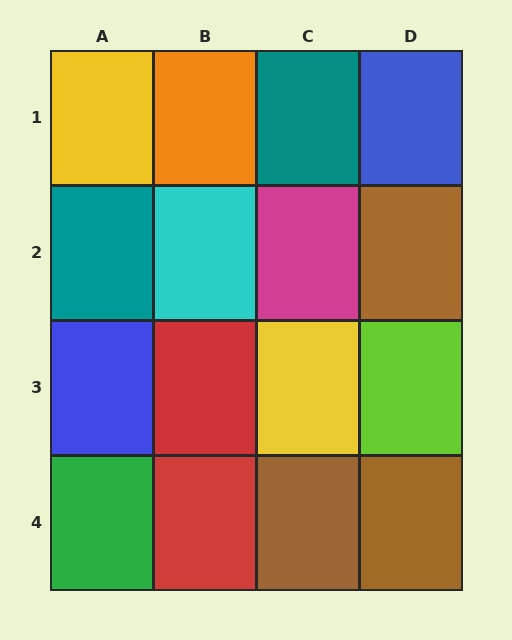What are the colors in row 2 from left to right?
Teal, cyan, magenta, brown.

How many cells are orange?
1 cell is orange.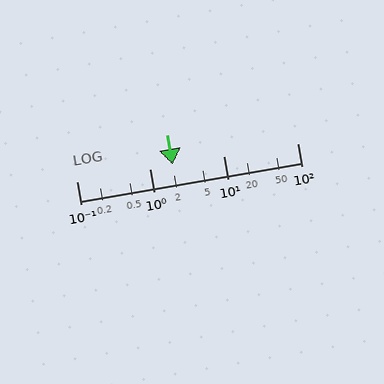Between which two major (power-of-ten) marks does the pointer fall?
The pointer is between 1 and 10.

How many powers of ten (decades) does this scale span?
The scale spans 3 decades, from 0.1 to 100.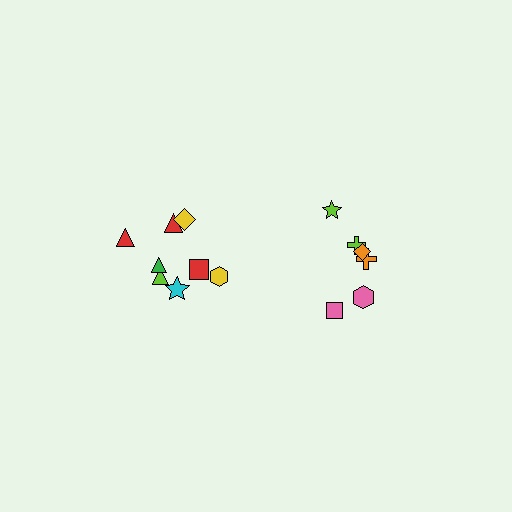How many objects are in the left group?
There are 8 objects.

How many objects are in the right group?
There are 6 objects.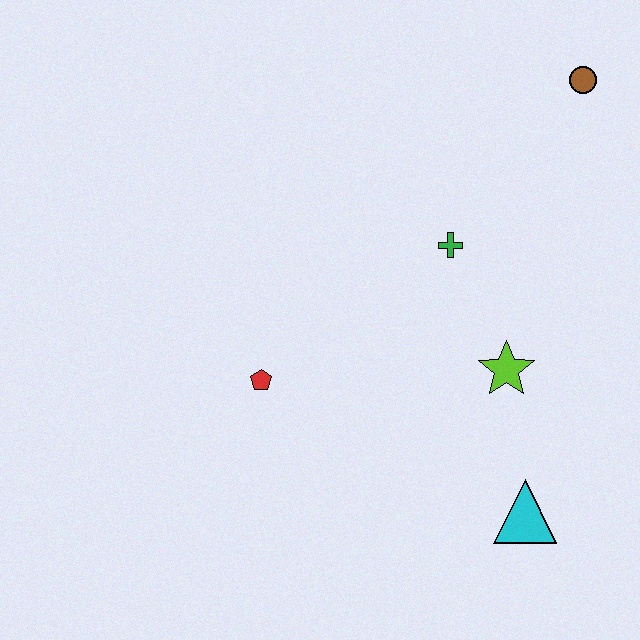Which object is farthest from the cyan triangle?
The brown circle is farthest from the cyan triangle.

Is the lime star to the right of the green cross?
Yes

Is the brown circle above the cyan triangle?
Yes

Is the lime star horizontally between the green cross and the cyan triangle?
Yes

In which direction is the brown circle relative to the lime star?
The brown circle is above the lime star.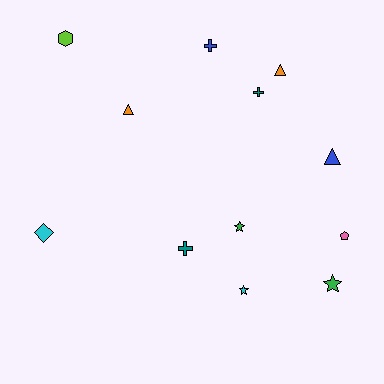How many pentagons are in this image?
There is 1 pentagon.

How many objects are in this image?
There are 12 objects.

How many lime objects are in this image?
There is 1 lime object.